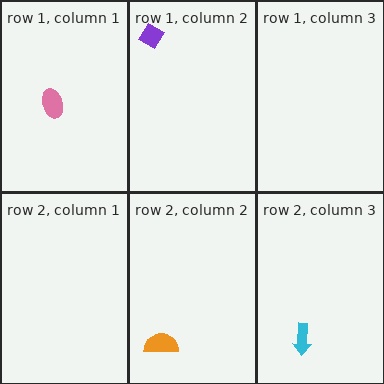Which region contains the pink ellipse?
The row 1, column 1 region.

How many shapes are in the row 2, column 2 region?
1.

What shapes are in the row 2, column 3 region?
The cyan arrow.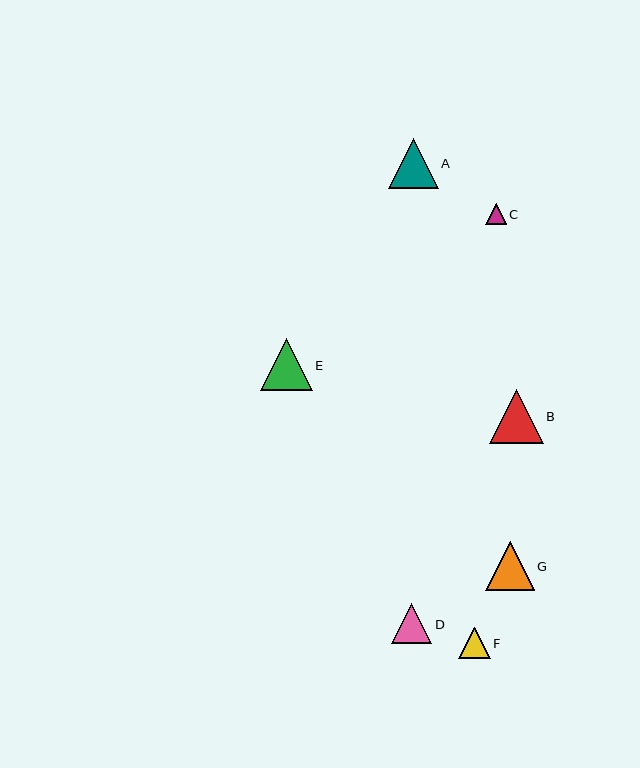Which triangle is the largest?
Triangle B is the largest with a size of approximately 54 pixels.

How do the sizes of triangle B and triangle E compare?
Triangle B and triangle E are approximately the same size.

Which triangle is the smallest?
Triangle C is the smallest with a size of approximately 20 pixels.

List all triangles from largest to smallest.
From largest to smallest: B, E, A, G, D, F, C.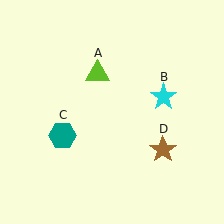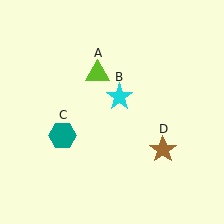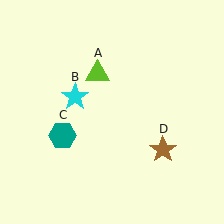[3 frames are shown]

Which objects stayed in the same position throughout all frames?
Lime triangle (object A) and teal hexagon (object C) and brown star (object D) remained stationary.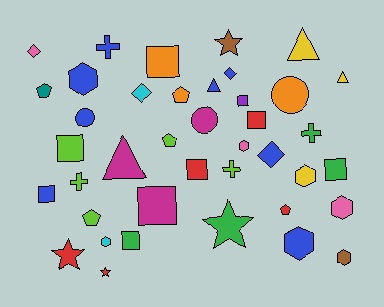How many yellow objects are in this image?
There are 3 yellow objects.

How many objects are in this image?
There are 40 objects.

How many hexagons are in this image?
There are 7 hexagons.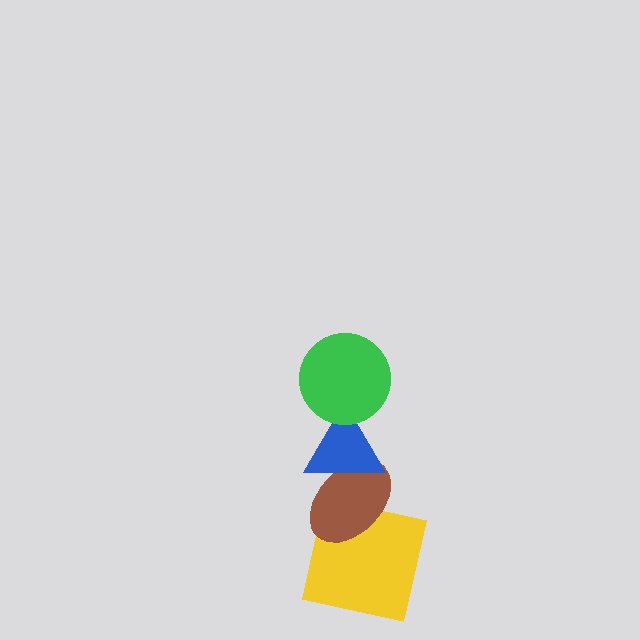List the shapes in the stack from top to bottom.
From top to bottom: the green circle, the blue triangle, the brown ellipse, the yellow square.